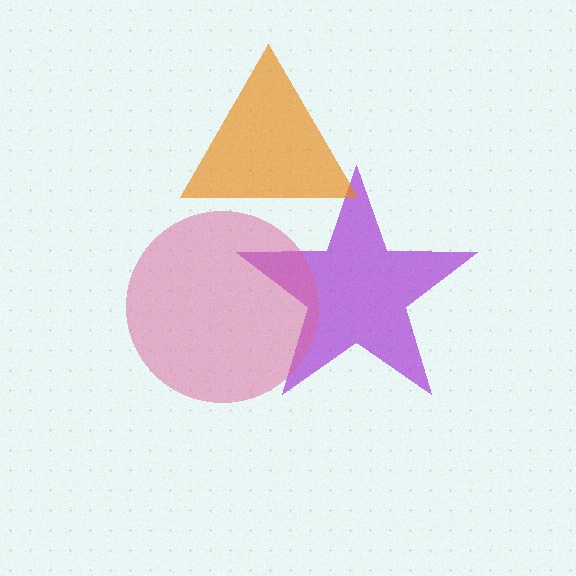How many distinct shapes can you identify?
There are 3 distinct shapes: a purple star, an orange triangle, a pink circle.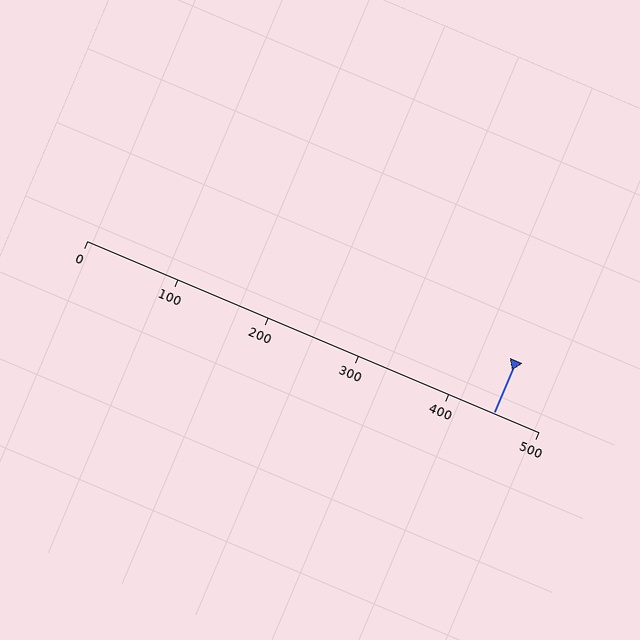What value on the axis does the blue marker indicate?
The marker indicates approximately 450.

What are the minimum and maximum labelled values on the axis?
The axis runs from 0 to 500.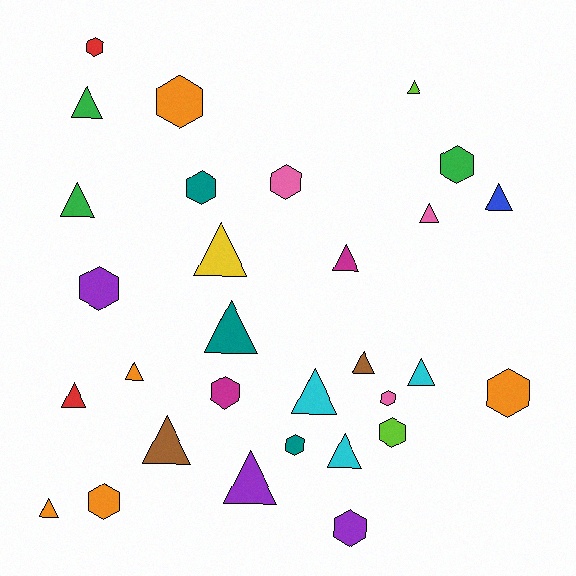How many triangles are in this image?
There are 17 triangles.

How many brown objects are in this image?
There are 2 brown objects.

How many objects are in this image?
There are 30 objects.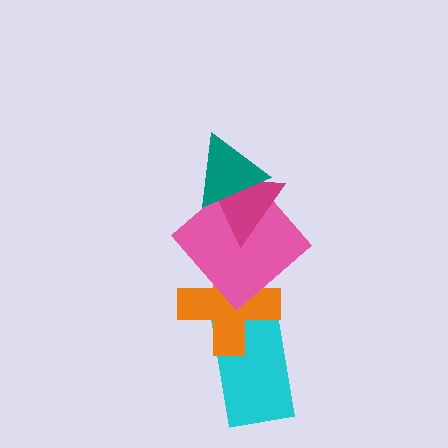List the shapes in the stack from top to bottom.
From top to bottom: the teal triangle, the magenta triangle, the pink diamond, the orange cross, the cyan rectangle.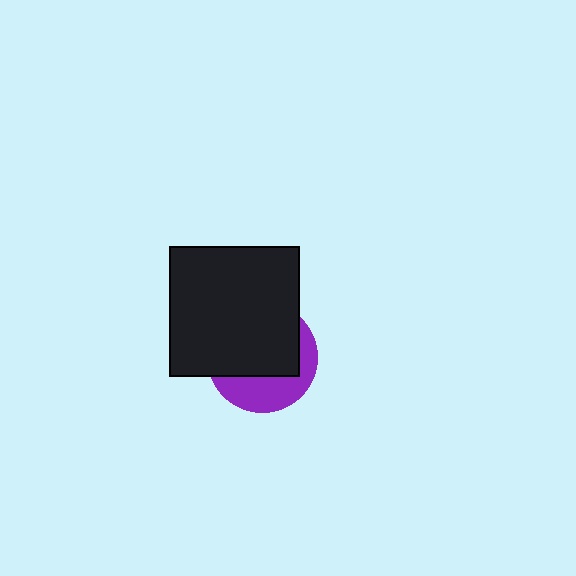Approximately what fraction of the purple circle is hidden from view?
Roughly 63% of the purple circle is hidden behind the black square.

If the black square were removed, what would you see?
You would see the complete purple circle.